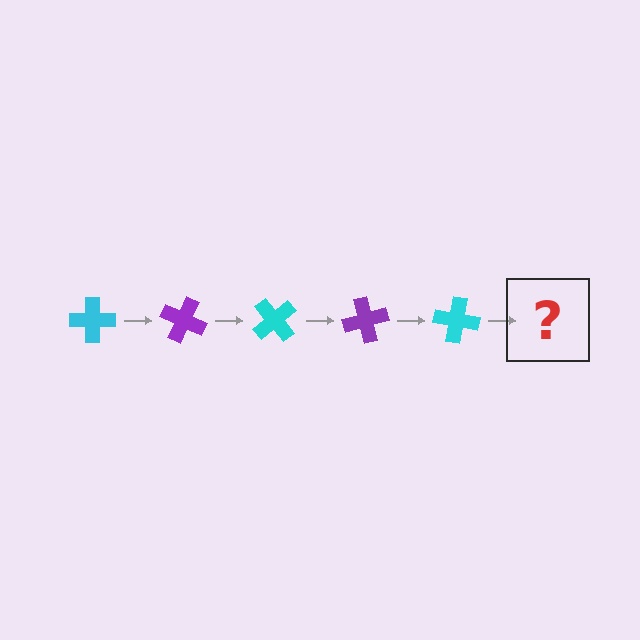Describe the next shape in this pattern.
It should be a purple cross, rotated 125 degrees from the start.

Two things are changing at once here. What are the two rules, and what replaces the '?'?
The two rules are that it rotates 25 degrees each step and the color cycles through cyan and purple. The '?' should be a purple cross, rotated 125 degrees from the start.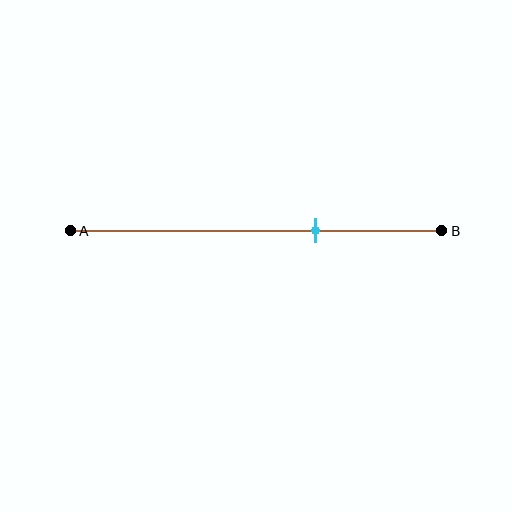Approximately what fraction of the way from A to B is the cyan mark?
The cyan mark is approximately 65% of the way from A to B.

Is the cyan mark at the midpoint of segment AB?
No, the mark is at about 65% from A, not at the 50% midpoint.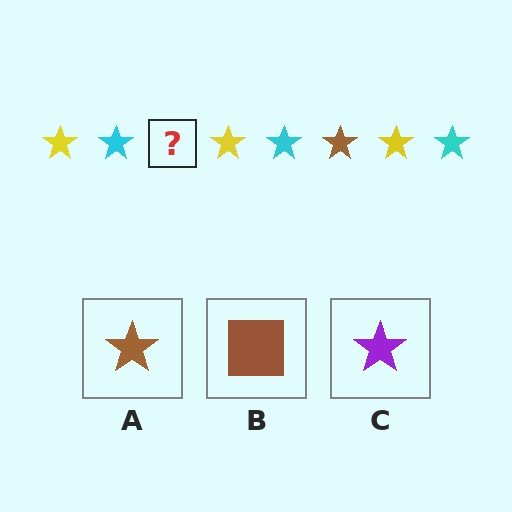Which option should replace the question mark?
Option A.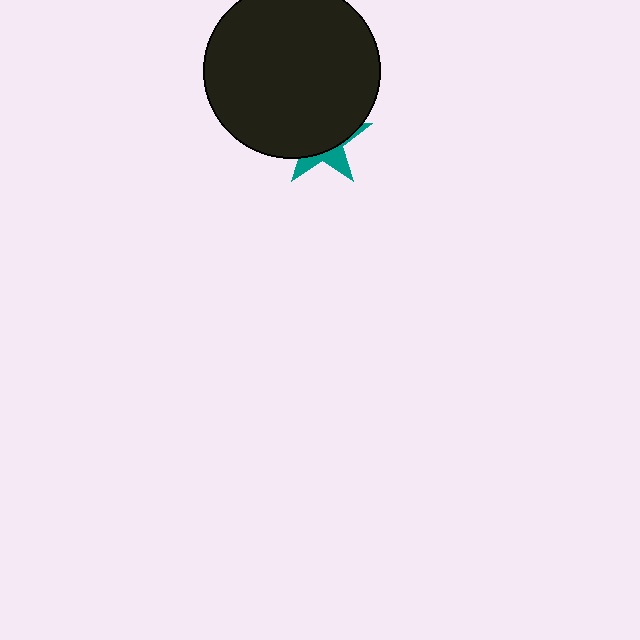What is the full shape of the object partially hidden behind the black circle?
The partially hidden object is a teal star.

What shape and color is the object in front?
The object in front is a black circle.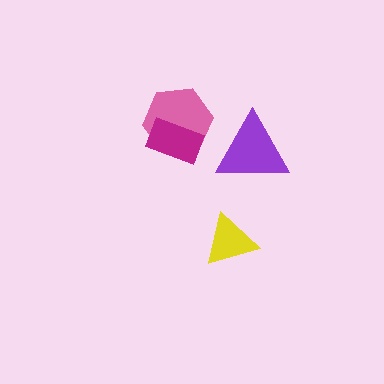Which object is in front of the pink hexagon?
The magenta rectangle is in front of the pink hexagon.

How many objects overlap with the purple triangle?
0 objects overlap with the purple triangle.